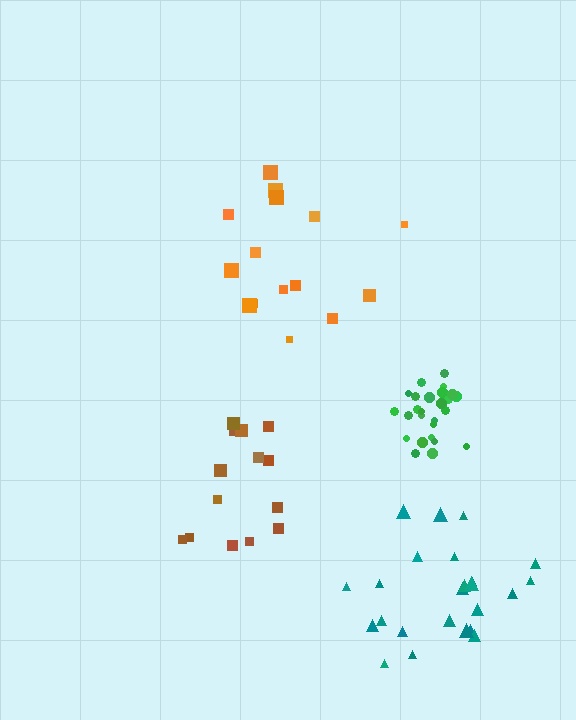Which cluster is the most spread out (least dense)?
Orange.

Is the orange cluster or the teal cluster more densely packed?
Teal.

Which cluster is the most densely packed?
Green.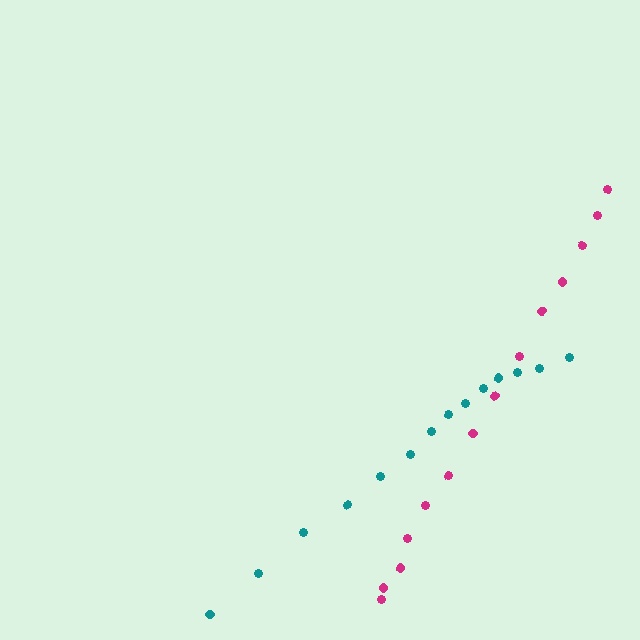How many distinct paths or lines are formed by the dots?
There are 2 distinct paths.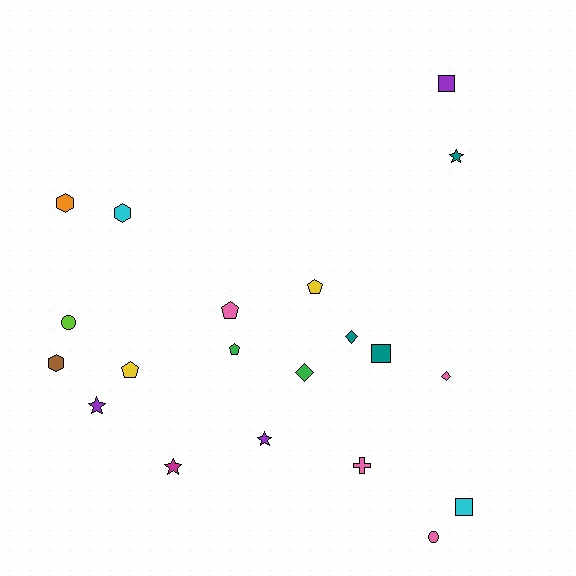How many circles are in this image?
There are 2 circles.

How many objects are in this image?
There are 20 objects.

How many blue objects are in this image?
There are no blue objects.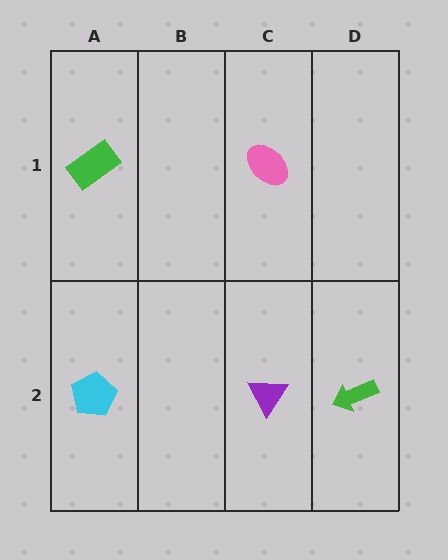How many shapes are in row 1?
2 shapes.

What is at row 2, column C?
A purple triangle.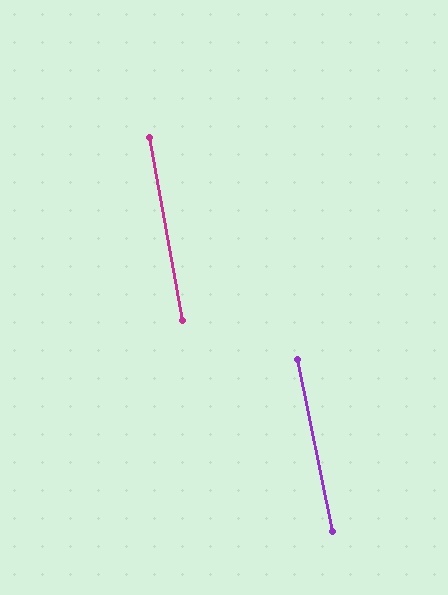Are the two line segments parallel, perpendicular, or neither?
Parallel — their directions differ by only 1.0°.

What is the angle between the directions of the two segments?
Approximately 1 degree.